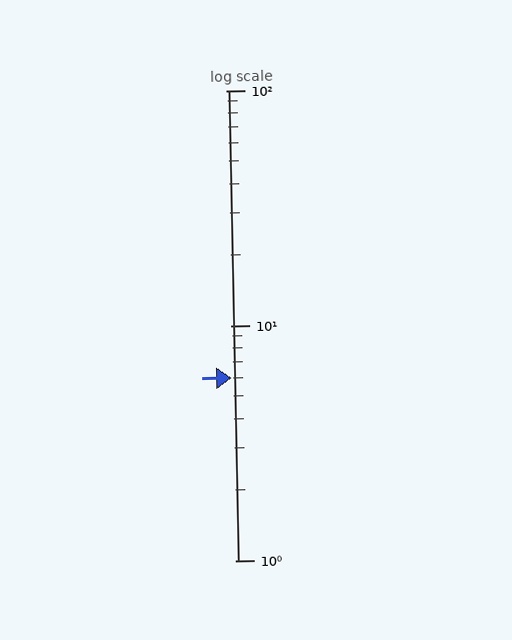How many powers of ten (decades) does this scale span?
The scale spans 2 decades, from 1 to 100.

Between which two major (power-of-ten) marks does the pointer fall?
The pointer is between 1 and 10.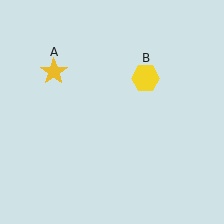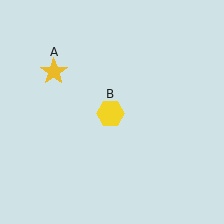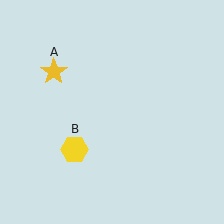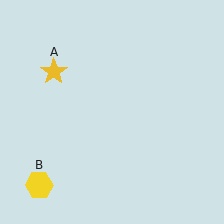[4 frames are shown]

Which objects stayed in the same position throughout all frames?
Yellow star (object A) remained stationary.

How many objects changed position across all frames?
1 object changed position: yellow hexagon (object B).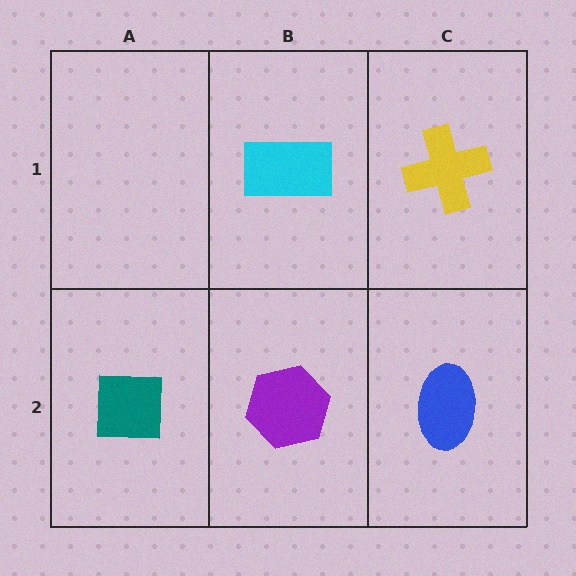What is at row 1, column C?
A yellow cross.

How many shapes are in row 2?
3 shapes.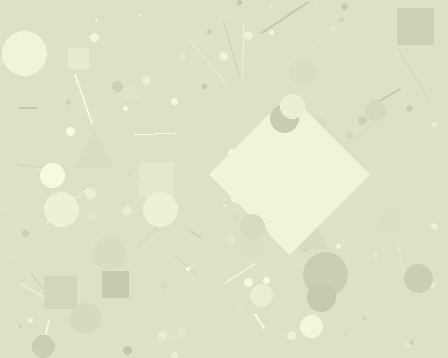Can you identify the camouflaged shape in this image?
The camouflaged shape is a diamond.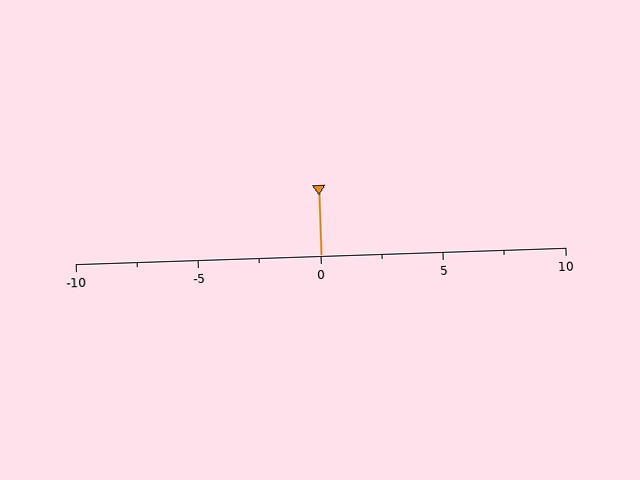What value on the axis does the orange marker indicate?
The marker indicates approximately 0.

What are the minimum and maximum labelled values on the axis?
The axis runs from -10 to 10.